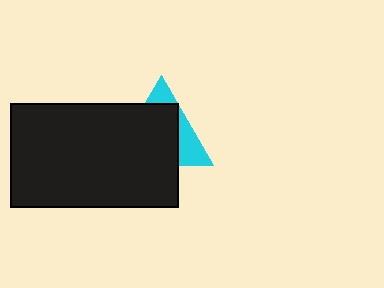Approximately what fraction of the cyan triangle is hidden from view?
Roughly 69% of the cyan triangle is hidden behind the black rectangle.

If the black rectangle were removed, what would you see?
You would see the complete cyan triangle.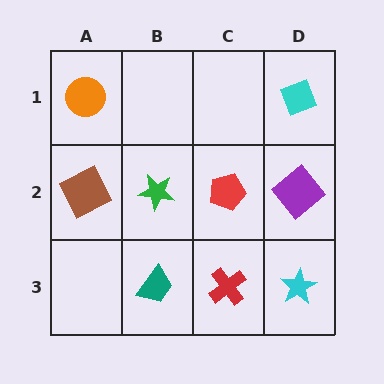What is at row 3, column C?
A red cross.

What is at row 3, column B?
A teal trapezoid.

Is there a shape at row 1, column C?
No, that cell is empty.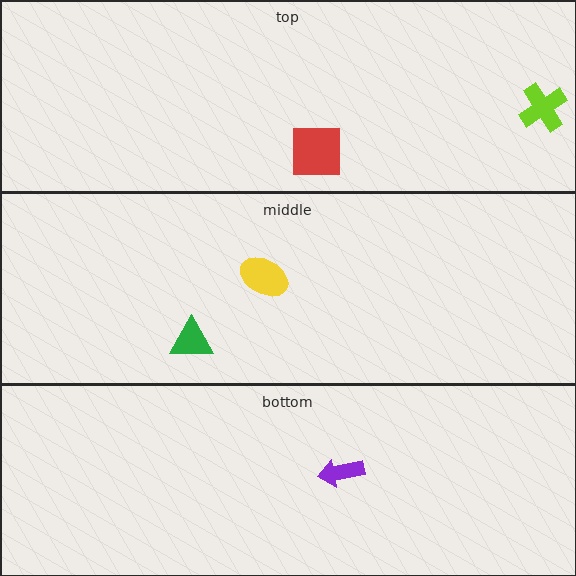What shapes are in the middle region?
The yellow ellipse, the green triangle.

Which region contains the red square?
The top region.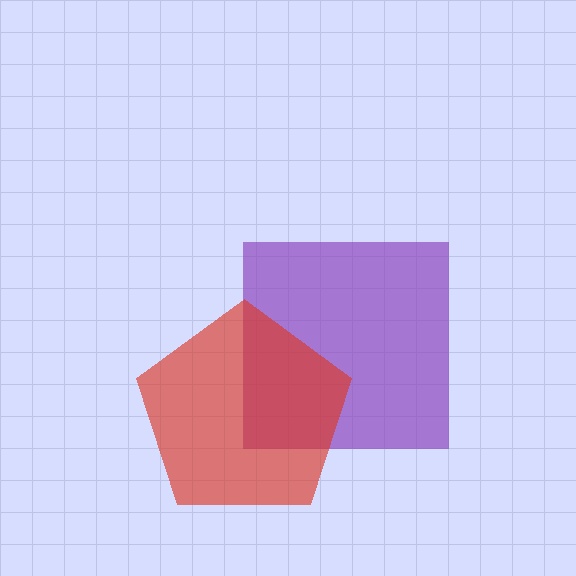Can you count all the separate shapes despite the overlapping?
Yes, there are 2 separate shapes.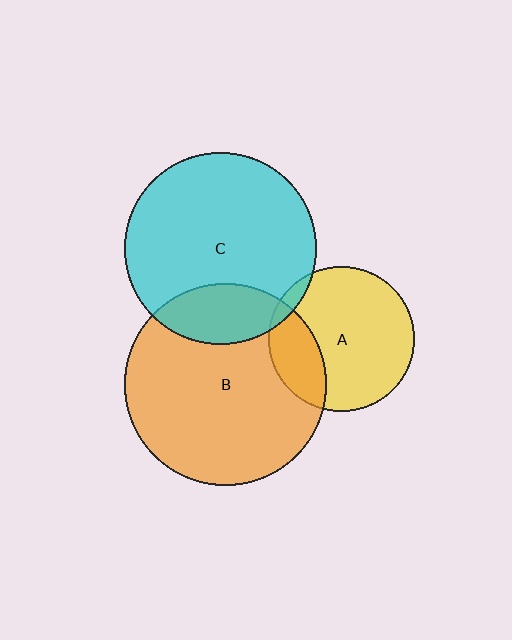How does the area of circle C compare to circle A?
Approximately 1.7 times.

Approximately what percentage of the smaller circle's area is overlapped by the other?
Approximately 20%.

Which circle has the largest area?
Circle B (orange).